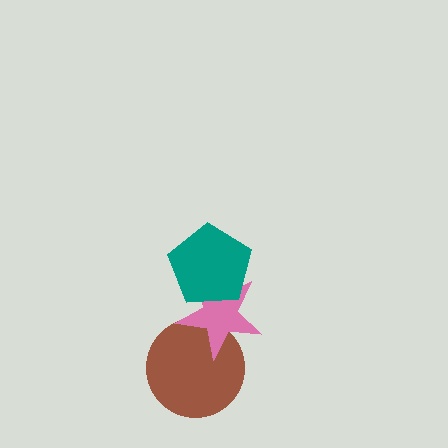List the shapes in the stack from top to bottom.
From top to bottom: the teal pentagon, the pink star, the brown circle.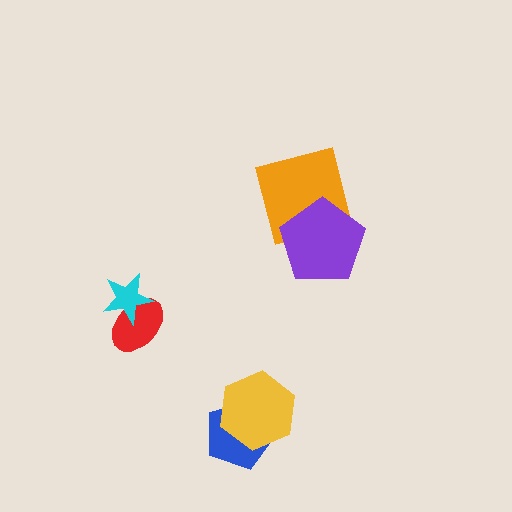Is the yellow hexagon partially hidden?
No, no other shape covers it.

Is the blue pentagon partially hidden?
Yes, it is partially covered by another shape.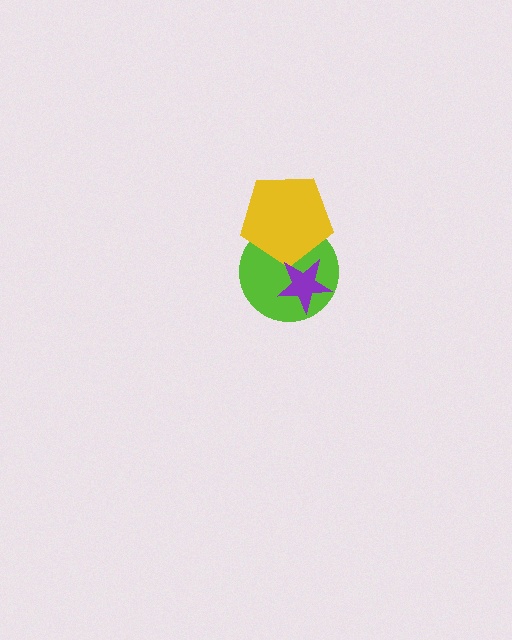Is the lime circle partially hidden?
Yes, it is partially covered by another shape.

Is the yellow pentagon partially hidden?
Yes, it is partially covered by another shape.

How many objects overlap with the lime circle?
2 objects overlap with the lime circle.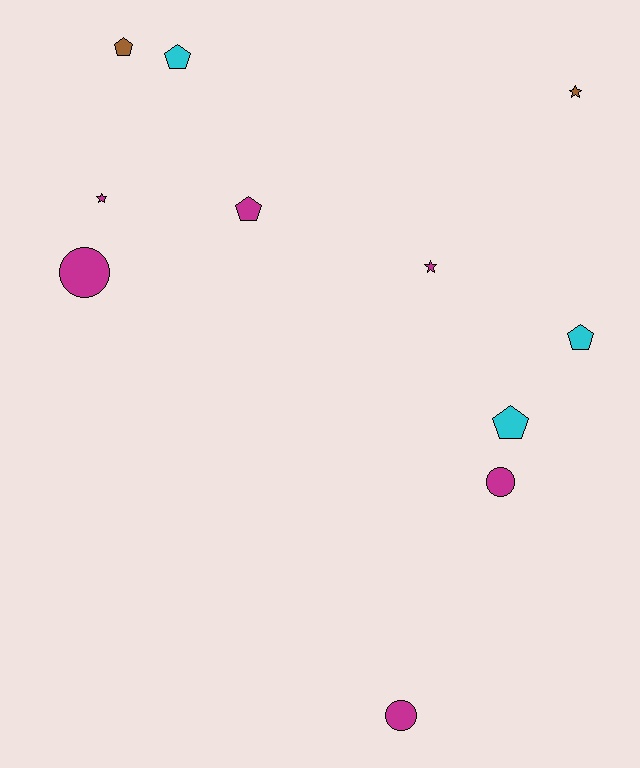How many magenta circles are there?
There are 3 magenta circles.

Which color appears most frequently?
Magenta, with 6 objects.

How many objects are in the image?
There are 11 objects.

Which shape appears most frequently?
Pentagon, with 5 objects.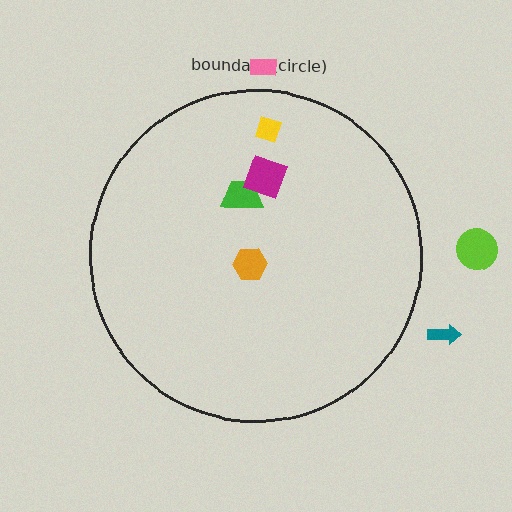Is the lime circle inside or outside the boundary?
Outside.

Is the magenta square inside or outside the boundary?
Inside.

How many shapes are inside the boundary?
4 inside, 3 outside.